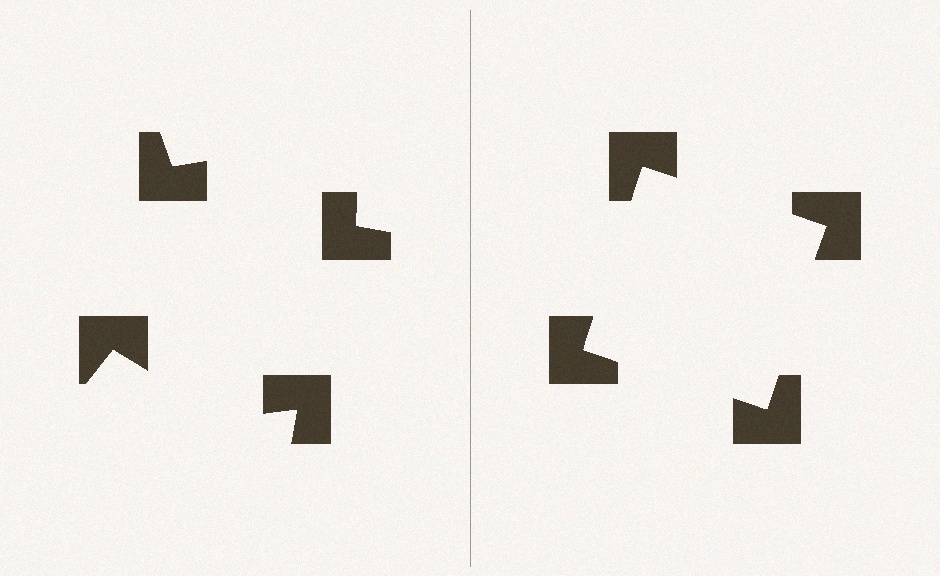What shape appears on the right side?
An illusory square.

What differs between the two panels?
The notched squares are positioned identically on both sides; only the wedge orientations differ. On the right they align to a square; on the left they are misaligned.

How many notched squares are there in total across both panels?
8 — 4 on each side.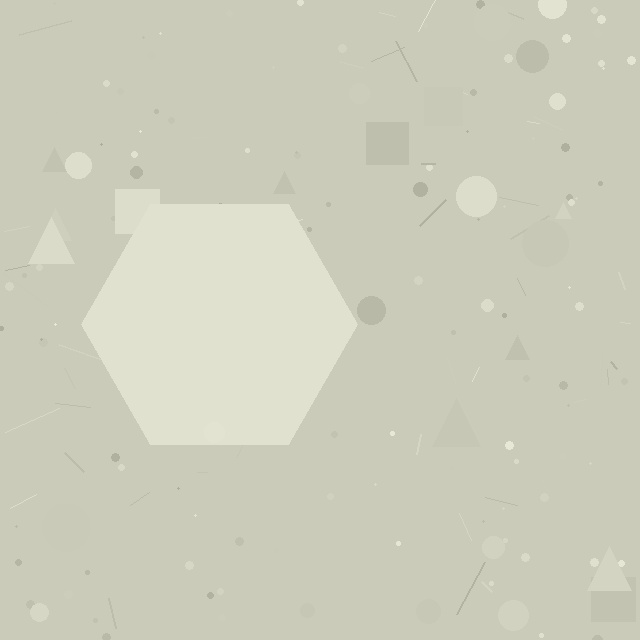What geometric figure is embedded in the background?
A hexagon is embedded in the background.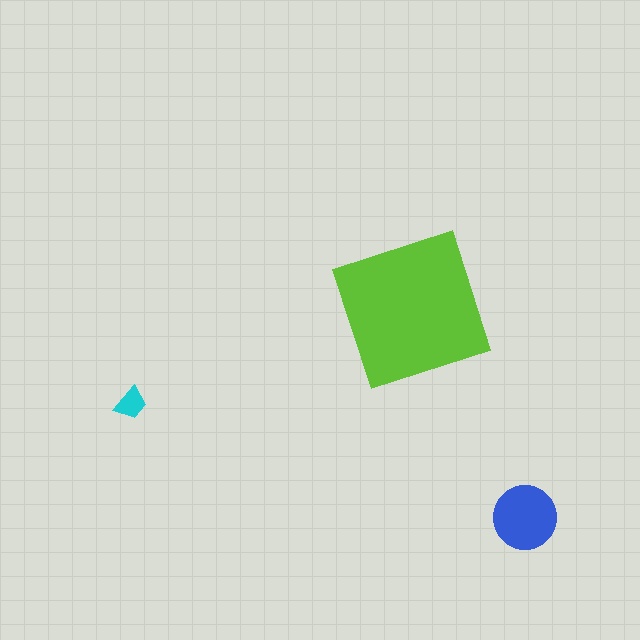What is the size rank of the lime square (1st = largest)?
1st.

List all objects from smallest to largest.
The cyan trapezoid, the blue circle, the lime square.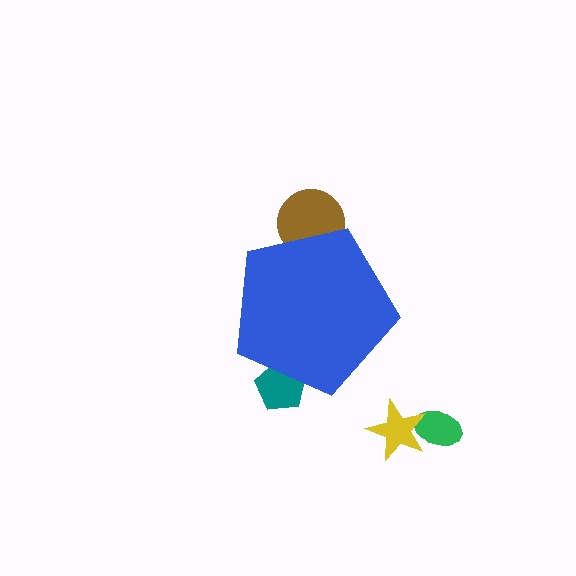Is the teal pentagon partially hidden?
Yes, the teal pentagon is partially hidden behind the blue pentagon.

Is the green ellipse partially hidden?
No, the green ellipse is fully visible.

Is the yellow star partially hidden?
No, the yellow star is fully visible.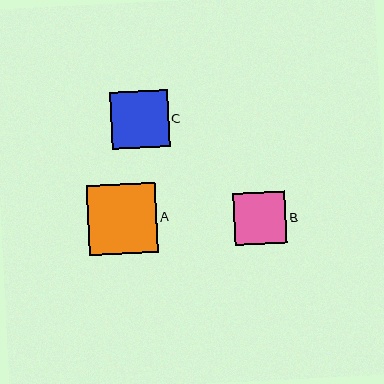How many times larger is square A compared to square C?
Square A is approximately 1.2 times the size of square C.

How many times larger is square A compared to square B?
Square A is approximately 1.3 times the size of square B.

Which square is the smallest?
Square B is the smallest with a size of approximately 52 pixels.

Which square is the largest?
Square A is the largest with a size of approximately 69 pixels.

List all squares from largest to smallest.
From largest to smallest: A, C, B.